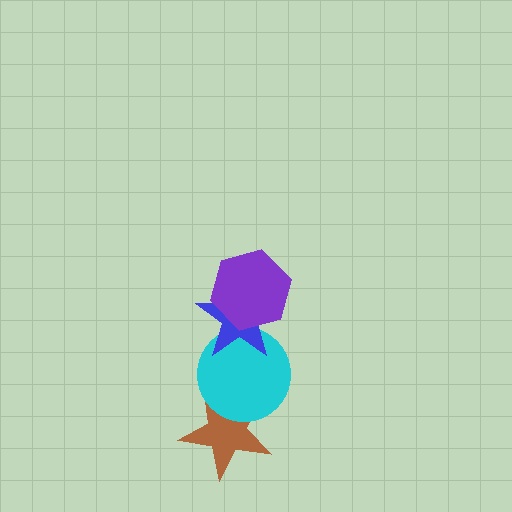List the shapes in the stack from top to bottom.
From top to bottom: the purple hexagon, the blue star, the cyan circle, the brown star.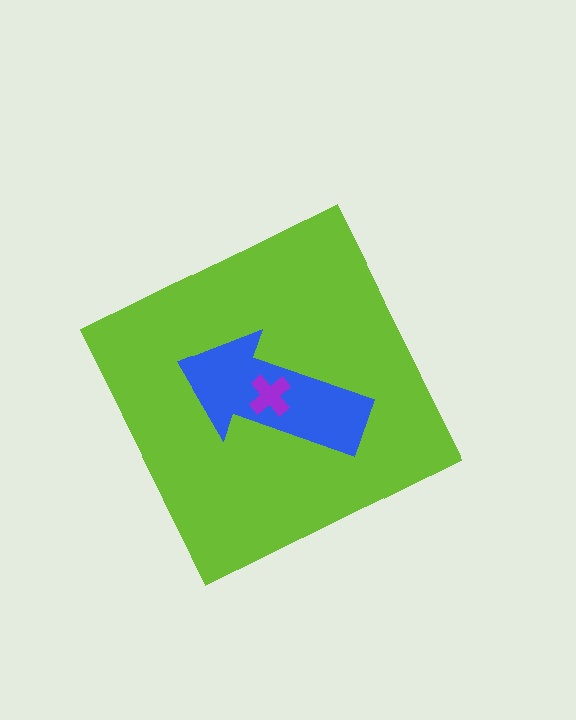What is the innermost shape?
The purple cross.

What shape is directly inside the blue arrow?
The purple cross.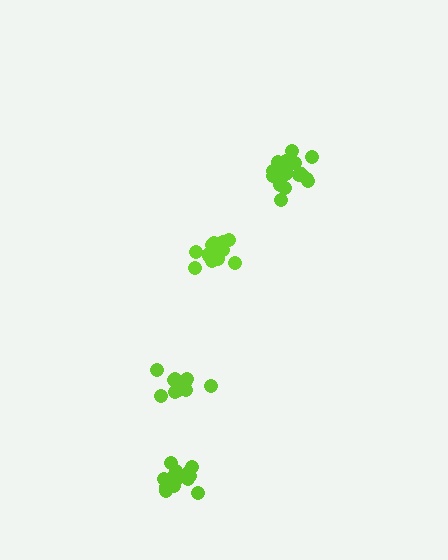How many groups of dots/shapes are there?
There are 4 groups.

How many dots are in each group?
Group 1: 17 dots, Group 2: 13 dots, Group 3: 17 dots, Group 4: 14 dots (61 total).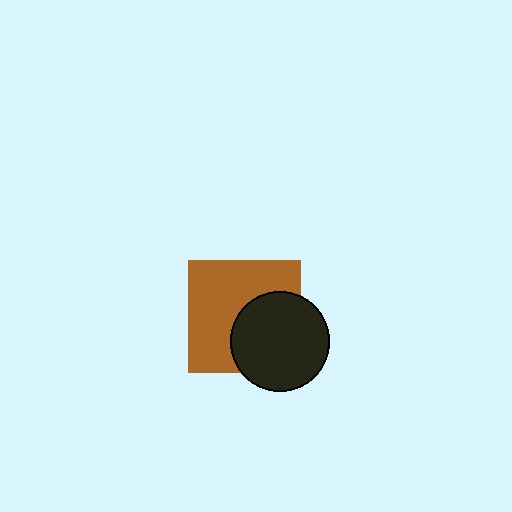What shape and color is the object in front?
The object in front is a black circle.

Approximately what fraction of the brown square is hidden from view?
Roughly 40% of the brown square is hidden behind the black circle.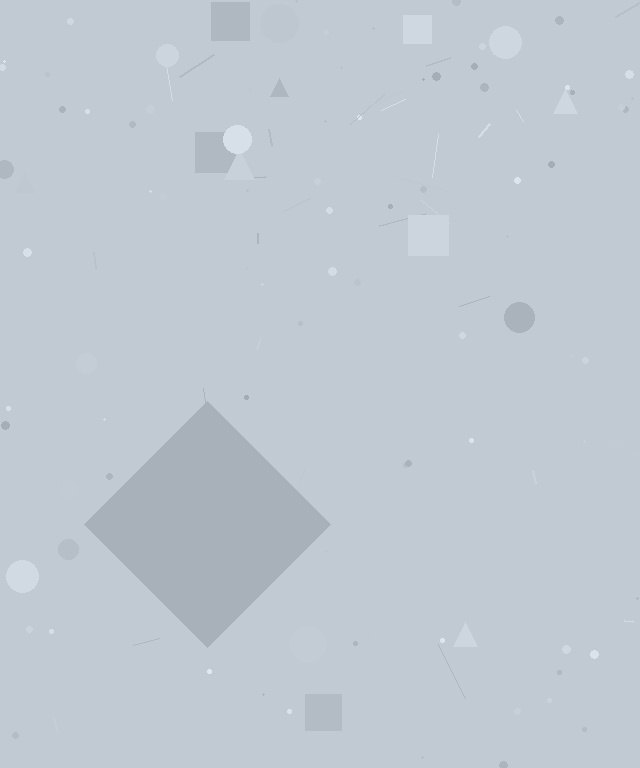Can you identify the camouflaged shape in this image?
The camouflaged shape is a diamond.